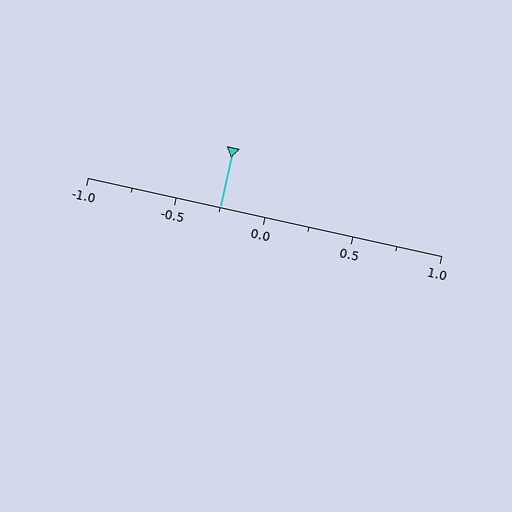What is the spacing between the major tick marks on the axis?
The major ticks are spaced 0.5 apart.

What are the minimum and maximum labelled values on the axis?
The axis runs from -1.0 to 1.0.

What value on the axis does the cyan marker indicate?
The marker indicates approximately -0.25.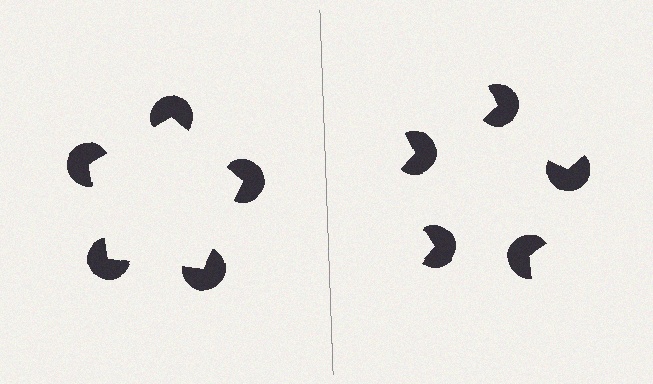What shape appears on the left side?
An illusory pentagon.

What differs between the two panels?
The pac-man discs are positioned identically on both sides; only the wedge orientations differ. On the left they align to a pentagon; on the right they are misaligned.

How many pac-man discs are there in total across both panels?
10 — 5 on each side.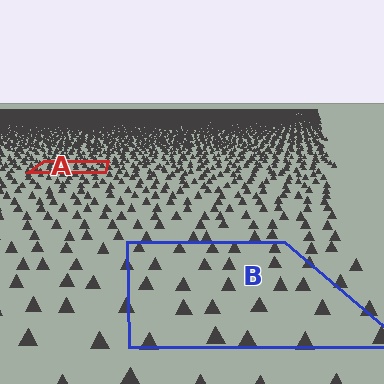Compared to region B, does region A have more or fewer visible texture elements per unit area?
Region A has more texture elements per unit area — they are packed more densely because it is farther away.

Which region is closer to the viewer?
Region B is closer. The texture elements there are larger and more spread out.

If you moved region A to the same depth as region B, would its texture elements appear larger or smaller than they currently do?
They would appear larger. At a closer depth, the same texture elements are projected at a bigger on-screen size.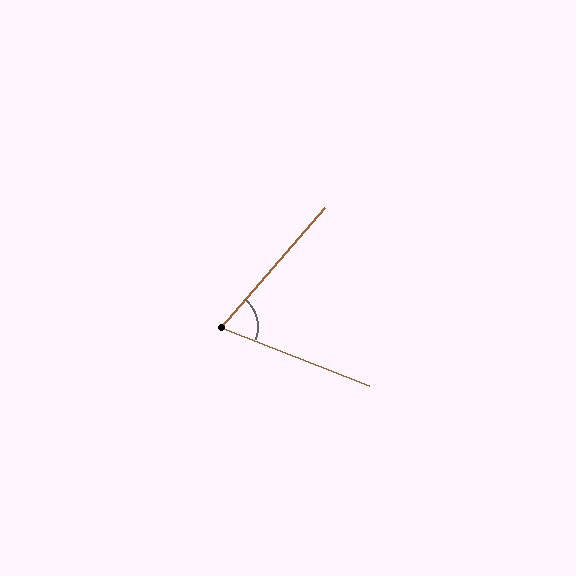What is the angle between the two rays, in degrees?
Approximately 71 degrees.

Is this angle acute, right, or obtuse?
It is acute.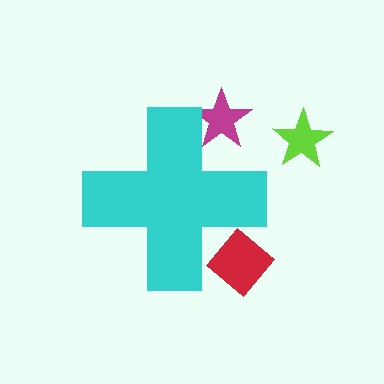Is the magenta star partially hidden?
Yes, the magenta star is partially hidden behind the cyan cross.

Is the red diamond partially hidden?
Yes, the red diamond is partially hidden behind the cyan cross.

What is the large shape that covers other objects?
A cyan cross.